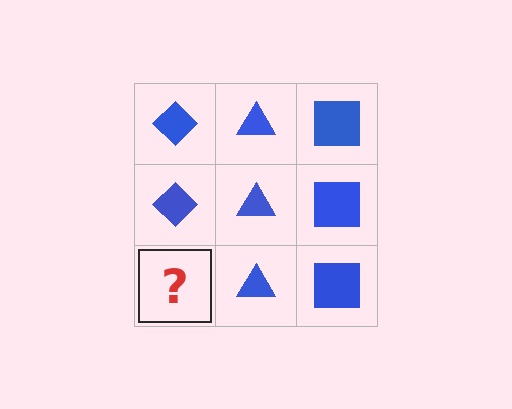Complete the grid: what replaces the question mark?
The question mark should be replaced with a blue diamond.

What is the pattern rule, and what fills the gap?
The rule is that each column has a consistent shape. The gap should be filled with a blue diamond.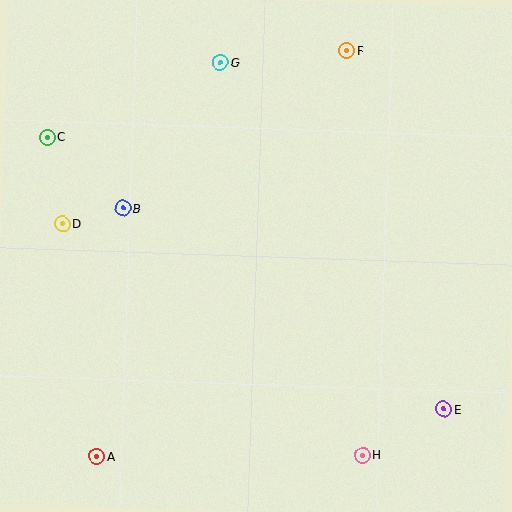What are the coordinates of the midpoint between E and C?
The midpoint between E and C is at (245, 273).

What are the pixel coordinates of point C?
Point C is at (47, 137).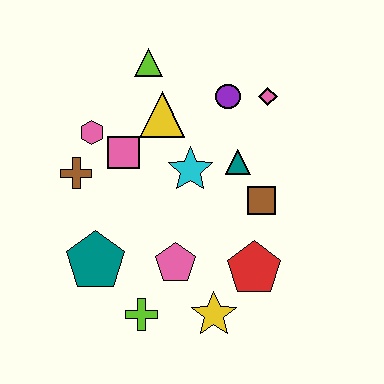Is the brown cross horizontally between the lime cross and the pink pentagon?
No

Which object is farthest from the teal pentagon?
The pink diamond is farthest from the teal pentagon.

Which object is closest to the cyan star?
The teal triangle is closest to the cyan star.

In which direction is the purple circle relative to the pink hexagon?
The purple circle is to the right of the pink hexagon.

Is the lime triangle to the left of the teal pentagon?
No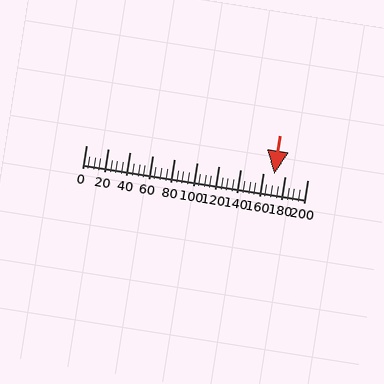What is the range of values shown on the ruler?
The ruler shows values from 0 to 200.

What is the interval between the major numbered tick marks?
The major tick marks are spaced 20 units apart.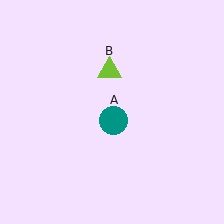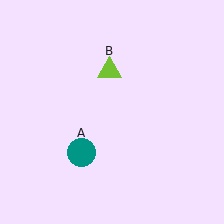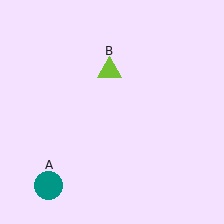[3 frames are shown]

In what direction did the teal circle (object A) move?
The teal circle (object A) moved down and to the left.